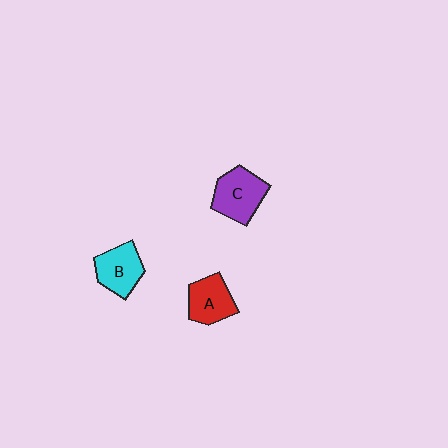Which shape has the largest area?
Shape C (purple).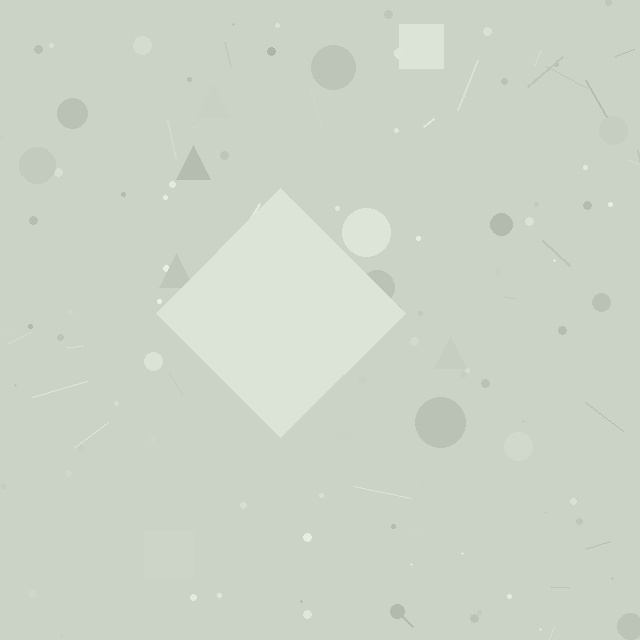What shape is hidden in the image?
A diamond is hidden in the image.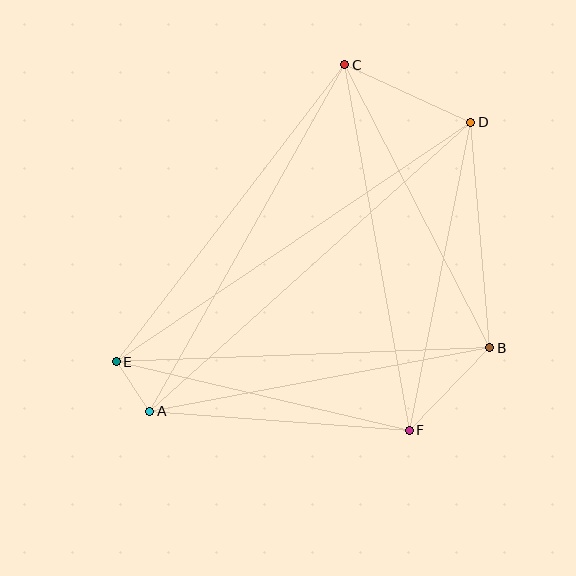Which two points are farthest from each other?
Points A and D are farthest from each other.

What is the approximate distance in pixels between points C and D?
The distance between C and D is approximately 139 pixels.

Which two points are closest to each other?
Points A and E are closest to each other.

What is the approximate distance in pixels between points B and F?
The distance between B and F is approximately 115 pixels.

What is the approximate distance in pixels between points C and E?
The distance between C and E is approximately 375 pixels.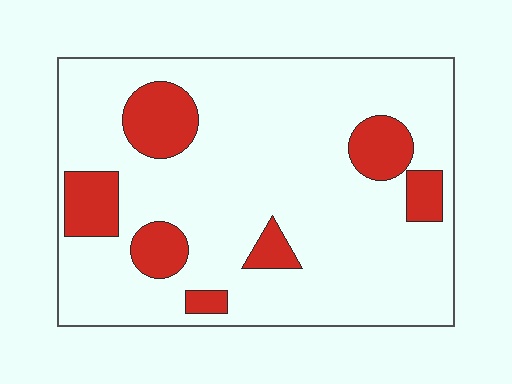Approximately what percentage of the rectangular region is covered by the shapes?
Approximately 20%.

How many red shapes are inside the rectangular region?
7.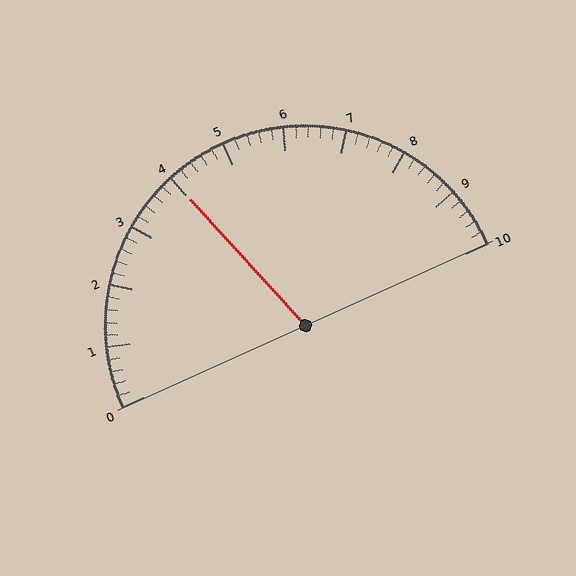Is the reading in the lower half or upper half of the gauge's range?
The reading is in the lower half of the range (0 to 10).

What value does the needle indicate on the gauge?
The needle indicates approximately 4.0.